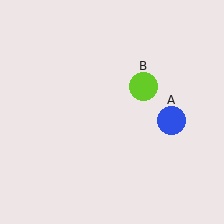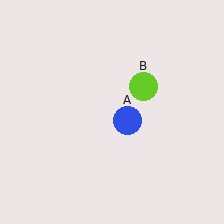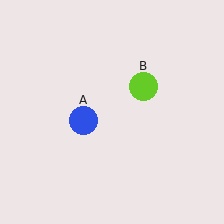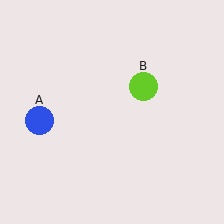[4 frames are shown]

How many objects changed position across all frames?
1 object changed position: blue circle (object A).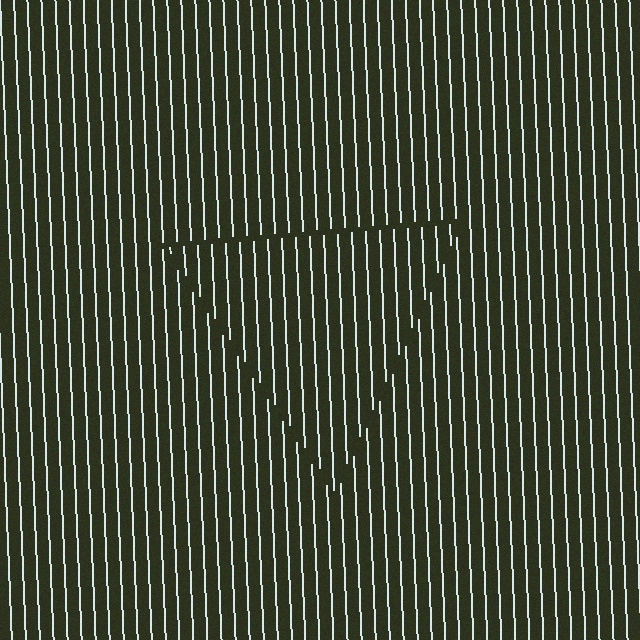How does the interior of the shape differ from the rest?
The interior of the shape contains the same grating, shifted by half a period — the contour is defined by the phase discontinuity where line-ends from the inner and outer gratings abut.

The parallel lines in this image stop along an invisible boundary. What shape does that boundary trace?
An illusory triangle. The interior of the shape contains the same grating, shifted by half a period — the contour is defined by the phase discontinuity where line-ends from the inner and outer gratings abut.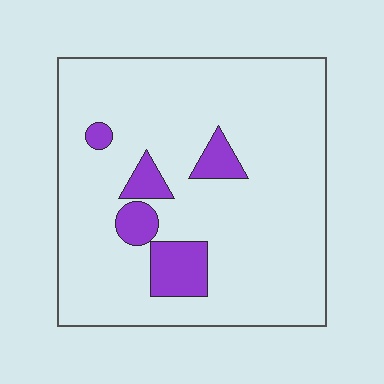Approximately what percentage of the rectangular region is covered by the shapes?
Approximately 10%.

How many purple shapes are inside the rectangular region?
5.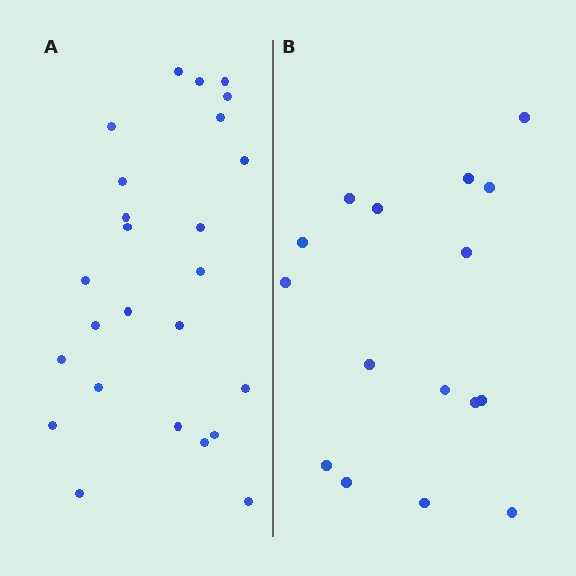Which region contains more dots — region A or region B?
Region A (the left region) has more dots.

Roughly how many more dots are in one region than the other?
Region A has roughly 8 or so more dots than region B.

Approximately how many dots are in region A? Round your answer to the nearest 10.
About 20 dots. (The exact count is 25, which rounds to 20.)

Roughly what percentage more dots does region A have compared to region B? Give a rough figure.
About 55% more.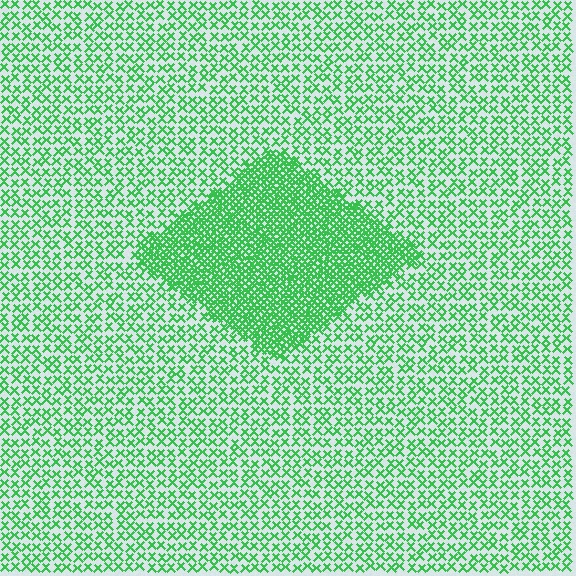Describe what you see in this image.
The image contains small green elements arranged at two different densities. A diamond-shaped region is visible where the elements are more densely packed than the surrounding area.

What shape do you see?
I see a diamond.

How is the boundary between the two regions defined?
The boundary is defined by a change in element density (approximately 2.7x ratio). All elements are the same color, size, and shape.